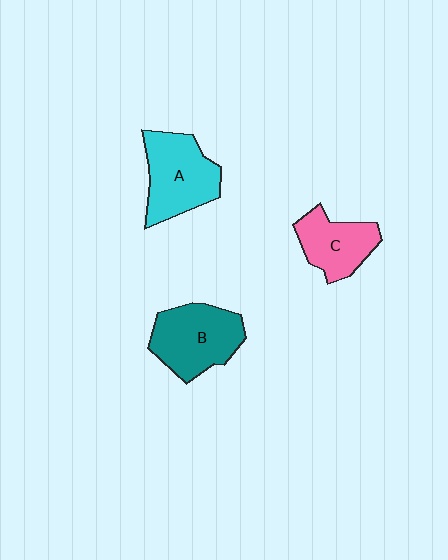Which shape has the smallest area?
Shape C (pink).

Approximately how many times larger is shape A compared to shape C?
Approximately 1.3 times.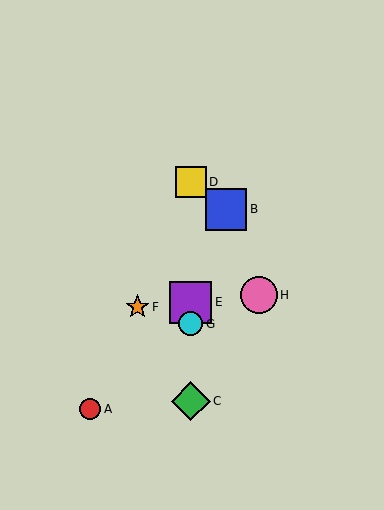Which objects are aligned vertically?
Objects C, D, E, G are aligned vertically.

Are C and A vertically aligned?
No, C is at x≈191 and A is at x≈90.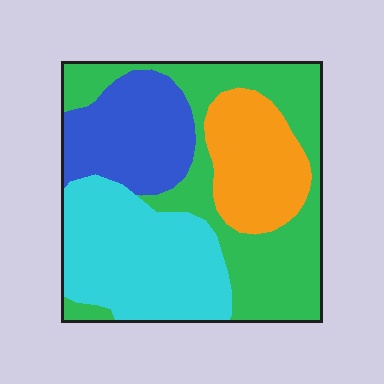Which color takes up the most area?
Green, at roughly 35%.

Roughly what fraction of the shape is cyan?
Cyan takes up between a quarter and a half of the shape.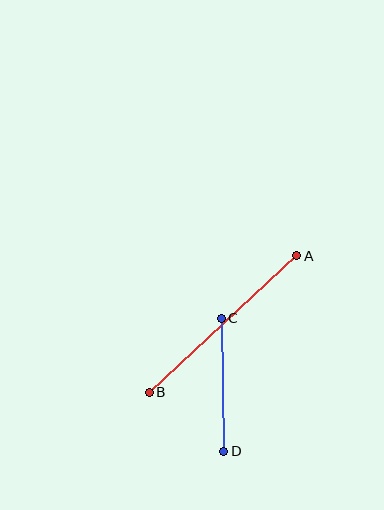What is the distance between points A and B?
The distance is approximately 201 pixels.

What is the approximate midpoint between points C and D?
The midpoint is at approximately (222, 385) pixels.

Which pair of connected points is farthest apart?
Points A and B are farthest apart.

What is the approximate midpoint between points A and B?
The midpoint is at approximately (223, 324) pixels.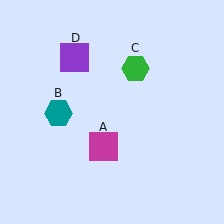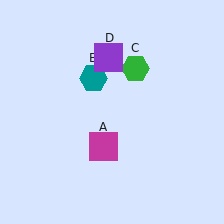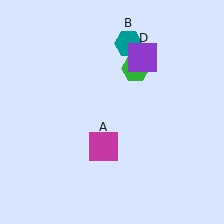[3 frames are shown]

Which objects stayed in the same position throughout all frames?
Magenta square (object A) and green hexagon (object C) remained stationary.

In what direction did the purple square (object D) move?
The purple square (object D) moved right.